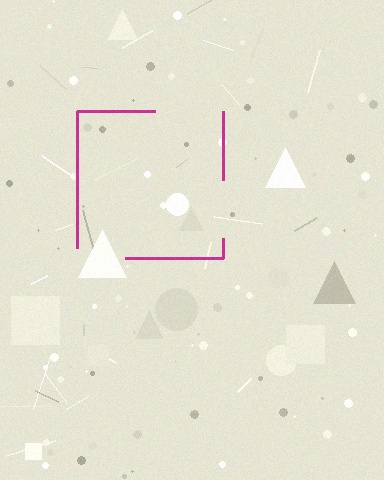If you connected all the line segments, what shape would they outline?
They would outline a square.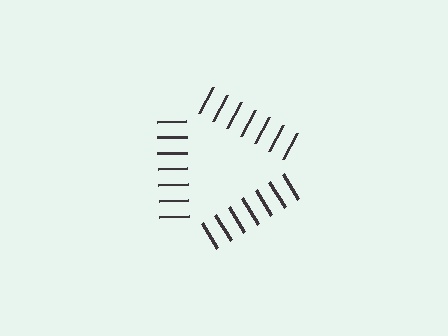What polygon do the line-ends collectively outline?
An illusory triangle — the line segments terminate on its edges but no continuous stroke is drawn.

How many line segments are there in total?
21 — 7 along each of the 3 edges.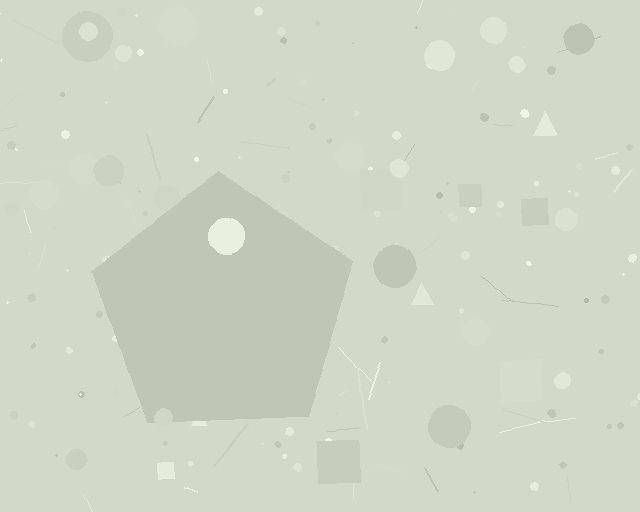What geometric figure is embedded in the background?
A pentagon is embedded in the background.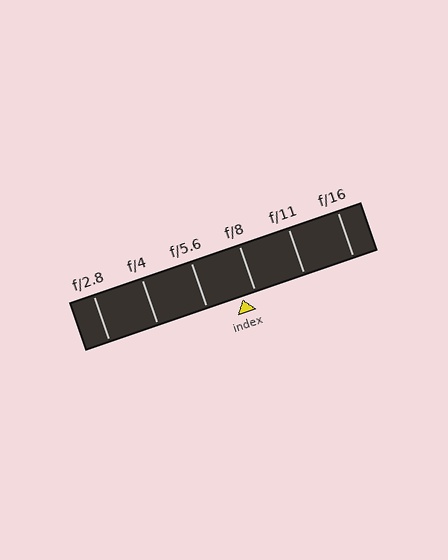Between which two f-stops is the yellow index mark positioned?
The index mark is between f/5.6 and f/8.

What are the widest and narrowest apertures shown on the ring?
The widest aperture shown is f/2.8 and the narrowest is f/16.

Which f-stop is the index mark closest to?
The index mark is closest to f/8.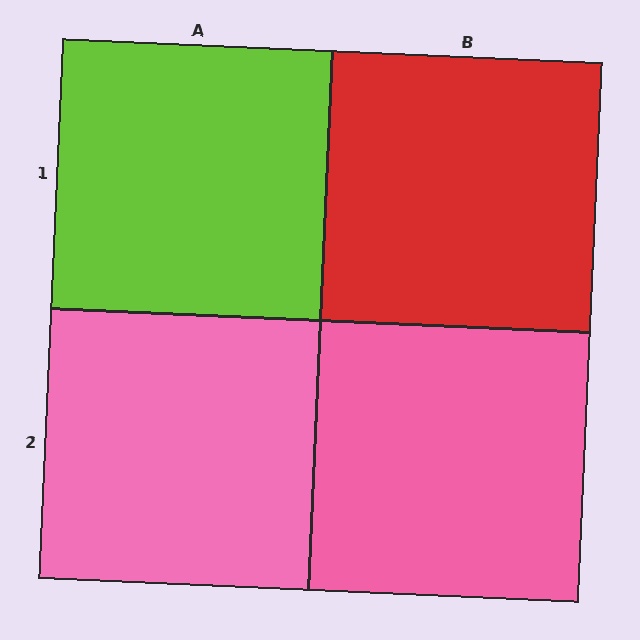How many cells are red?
1 cell is red.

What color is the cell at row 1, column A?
Lime.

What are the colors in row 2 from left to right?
Pink, pink.